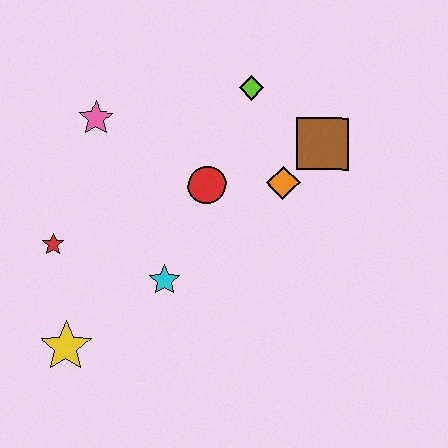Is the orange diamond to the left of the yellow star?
No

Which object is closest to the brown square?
The orange diamond is closest to the brown square.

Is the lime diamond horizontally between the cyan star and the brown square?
Yes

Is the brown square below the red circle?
No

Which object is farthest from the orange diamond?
The yellow star is farthest from the orange diamond.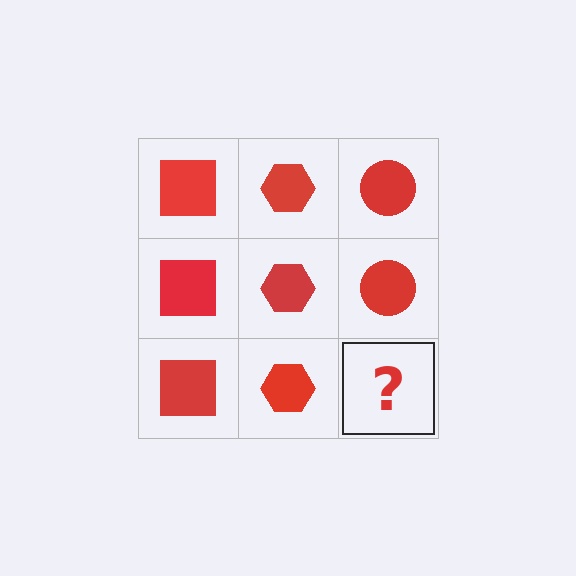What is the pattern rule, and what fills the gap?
The rule is that each column has a consistent shape. The gap should be filled with a red circle.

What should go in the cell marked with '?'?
The missing cell should contain a red circle.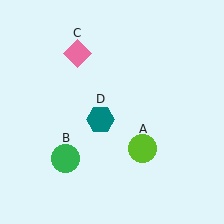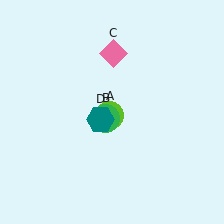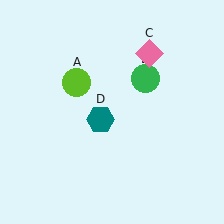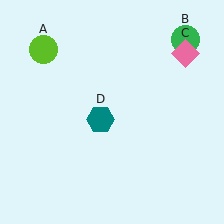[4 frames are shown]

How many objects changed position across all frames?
3 objects changed position: lime circle (object A), green circle (object B), pink diamond (object C).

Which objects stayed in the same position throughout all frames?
Teal hexagon (object D) remained stationary.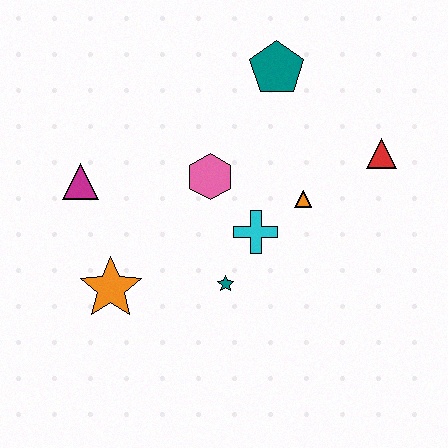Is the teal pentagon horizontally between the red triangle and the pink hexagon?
Yes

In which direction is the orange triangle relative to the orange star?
The orange triangle is to the right of the orange star.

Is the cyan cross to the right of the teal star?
Yes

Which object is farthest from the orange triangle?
The magenta triangle is farthest from the orange triangle.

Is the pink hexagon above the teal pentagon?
No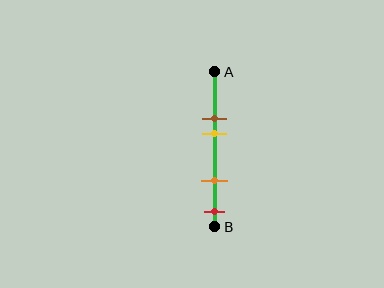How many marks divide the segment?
There are 4 marks dividing the segment.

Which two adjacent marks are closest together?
The brown and yellow marks are the closest adjacent pair.